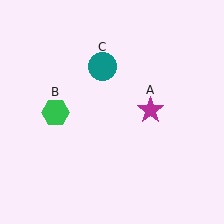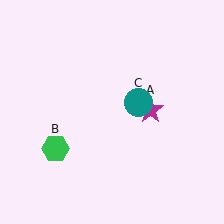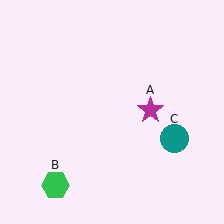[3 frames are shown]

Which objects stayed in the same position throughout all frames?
Magenta star (object A) remained stationary.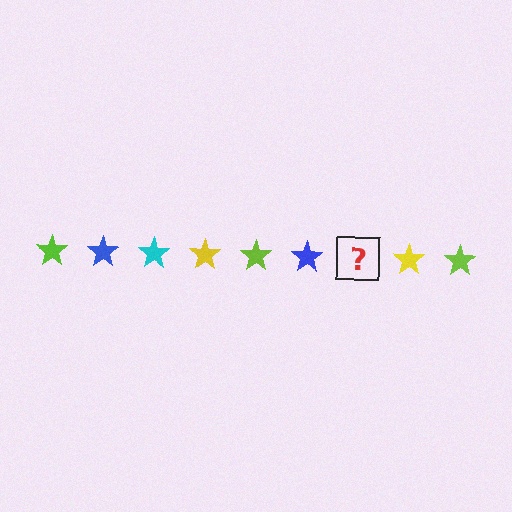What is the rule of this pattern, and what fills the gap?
The rule is that the pattern cycles through lime, blue, cyan, yellow stars. The gap should be filled with a cyan star.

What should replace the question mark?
The question mark should be replaced with a cyan star.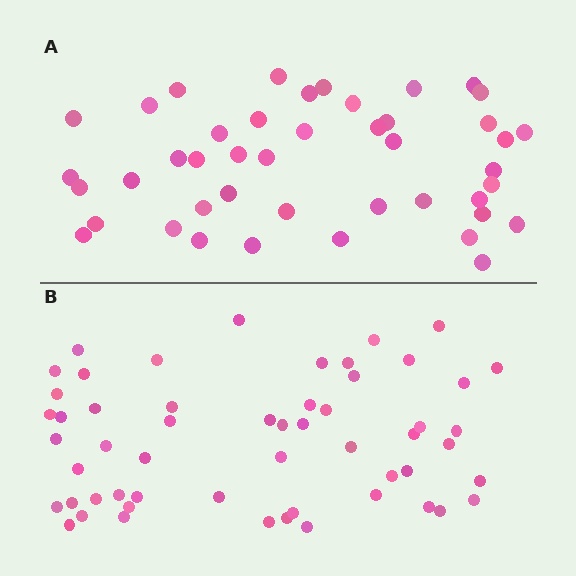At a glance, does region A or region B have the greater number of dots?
Region B (the bottom region) has more dots.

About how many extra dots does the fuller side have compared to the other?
Region B has roughly 12 or so more dots than region A.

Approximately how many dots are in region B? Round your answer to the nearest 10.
About 60 dots. (The exact count is 55, which rounds to 60.)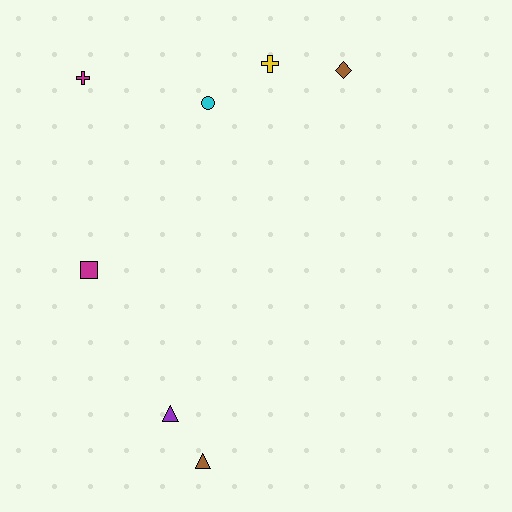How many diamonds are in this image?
There is 1 diamond.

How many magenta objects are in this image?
There are 2 magenta objects.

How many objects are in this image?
There are 7 objects.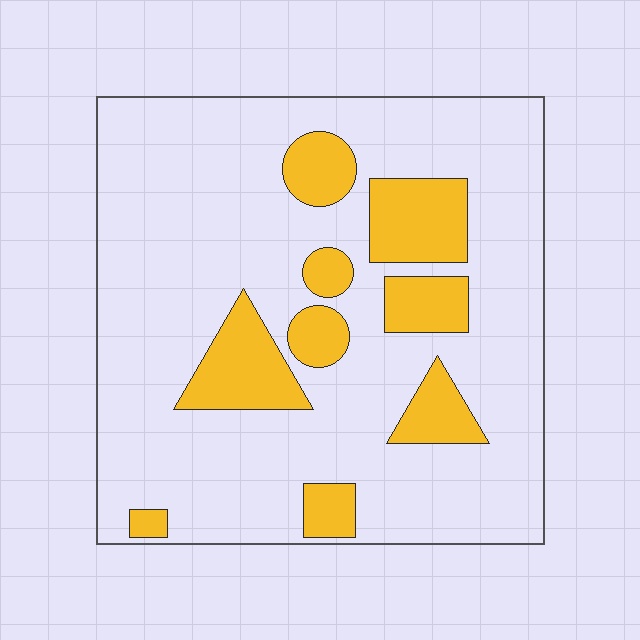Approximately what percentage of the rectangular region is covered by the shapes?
Approximately 20%.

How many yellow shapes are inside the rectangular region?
9.